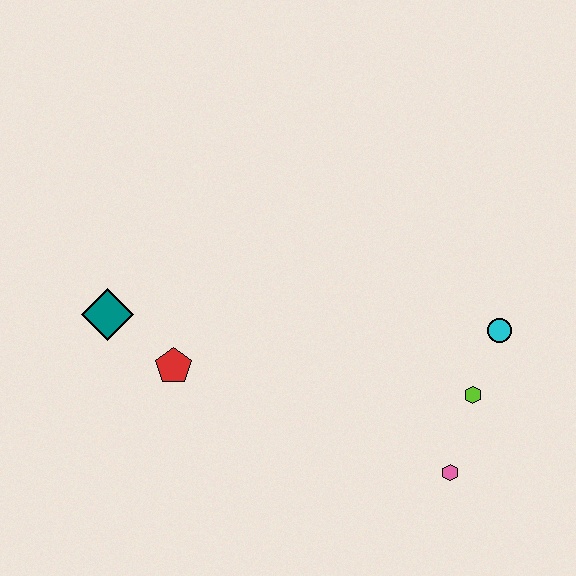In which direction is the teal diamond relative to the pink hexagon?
The teal diamond is to the left of the pink hexagon.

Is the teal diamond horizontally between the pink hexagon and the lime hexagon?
No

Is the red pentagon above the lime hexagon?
Yes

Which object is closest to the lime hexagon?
The cyan circle is closest to the lime hexagon.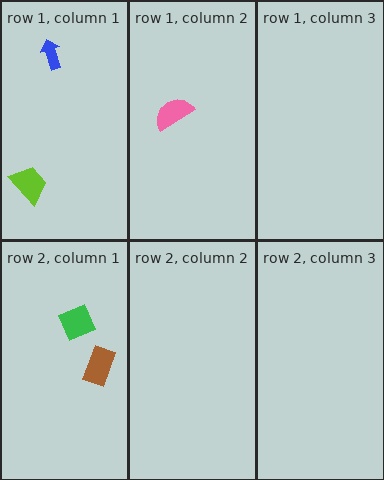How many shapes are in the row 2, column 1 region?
2.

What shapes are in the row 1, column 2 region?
The pink semicircle.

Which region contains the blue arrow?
The row 1, column 1 region.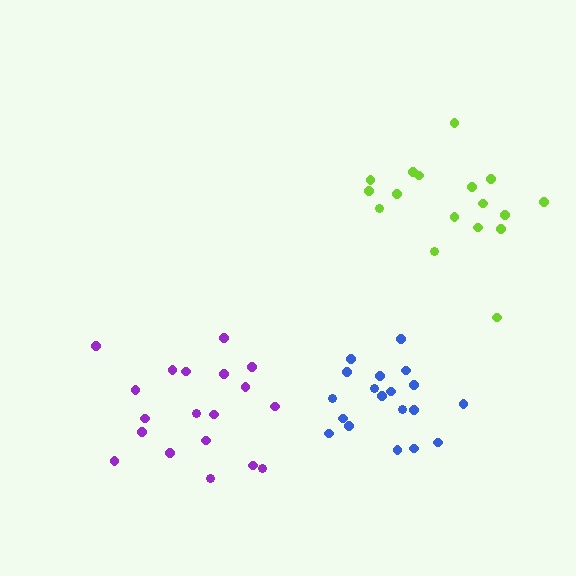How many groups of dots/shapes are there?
There are 3 groups.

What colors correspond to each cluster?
The clusters are colored: lime, purple, blue.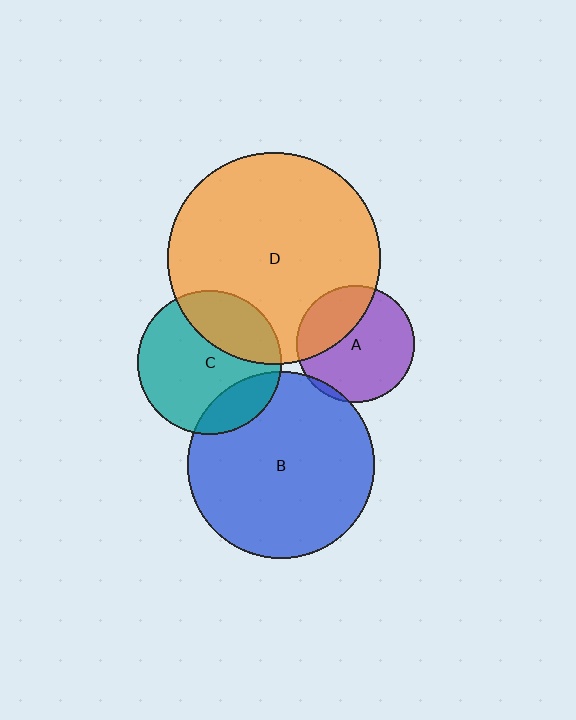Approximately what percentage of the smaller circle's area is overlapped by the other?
Approximately 30%.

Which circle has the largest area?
Circle D (orange).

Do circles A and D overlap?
Yes.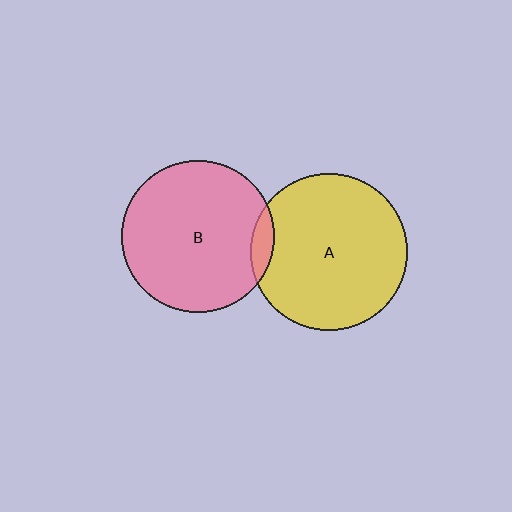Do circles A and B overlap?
Yes.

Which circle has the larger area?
Circle A (yellow).